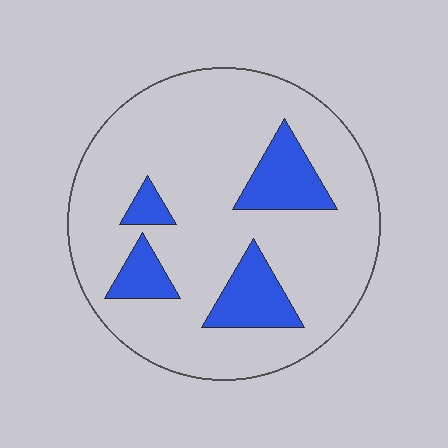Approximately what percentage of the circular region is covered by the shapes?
Approximately 20%.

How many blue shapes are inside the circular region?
4.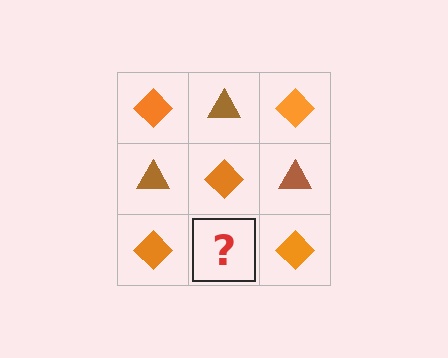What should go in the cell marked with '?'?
The missing cell should contain a brown triangle.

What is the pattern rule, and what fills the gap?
The rule is that it alternates orange diamond and brown triangle in a checkerboard pattern. The gap should be filled with a brown triangle.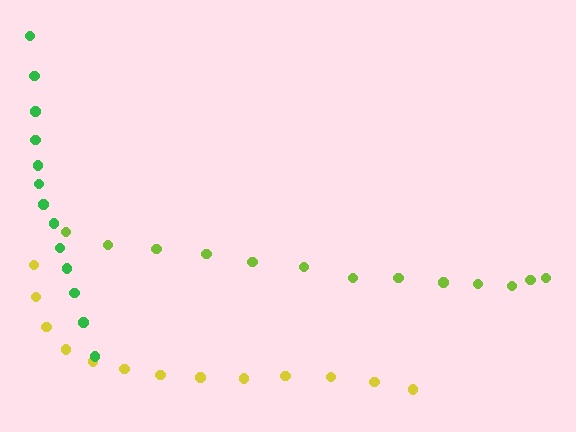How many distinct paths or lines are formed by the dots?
There are 3 distinct paths.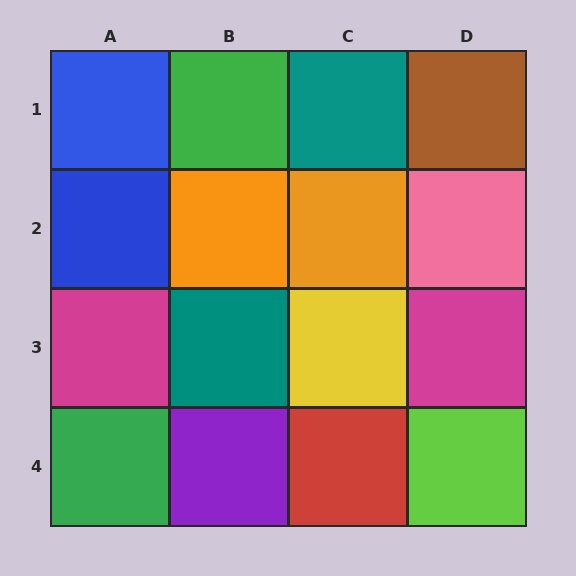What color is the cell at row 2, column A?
Blue.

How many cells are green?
2 cells are green.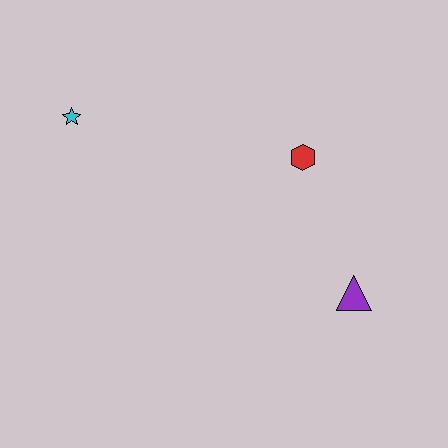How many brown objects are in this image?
There are no brown objects.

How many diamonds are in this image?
There are no diamonds.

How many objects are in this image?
There are 3 objects.